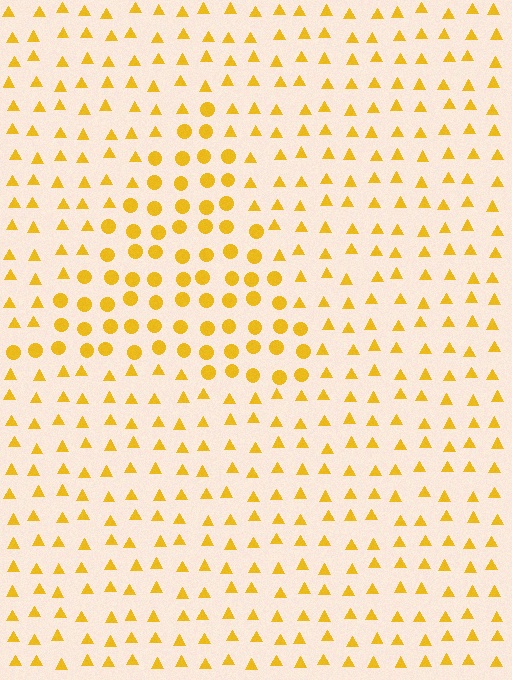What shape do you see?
I see a triangle.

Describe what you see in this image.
The image is filled with small yellow elements arranged in a uniform grid. A triangle-shaped region contains circles, while the surrounding area contains triangles. The boundary is defined purely by the change in element shape.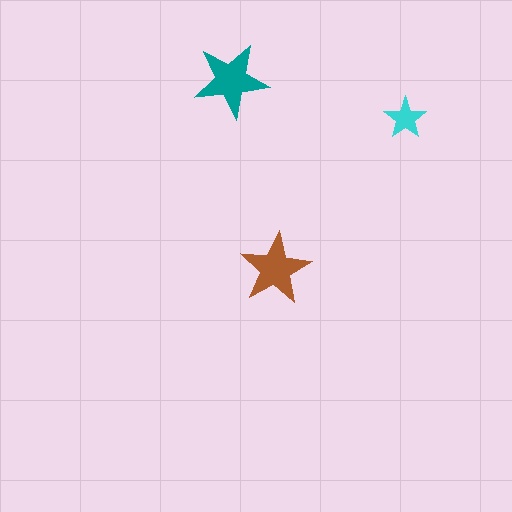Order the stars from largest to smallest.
the teal one, the brown one, the cyan one.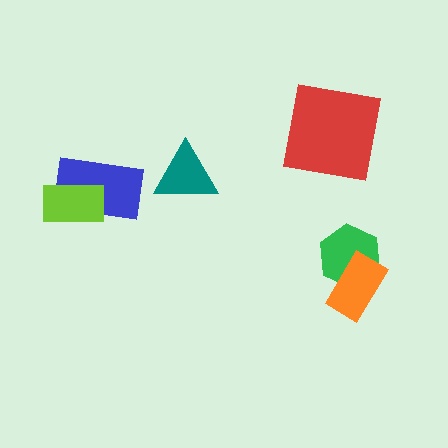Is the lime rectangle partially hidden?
No, no other shape covers it.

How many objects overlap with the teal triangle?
0 objects overlap with the teal triangle.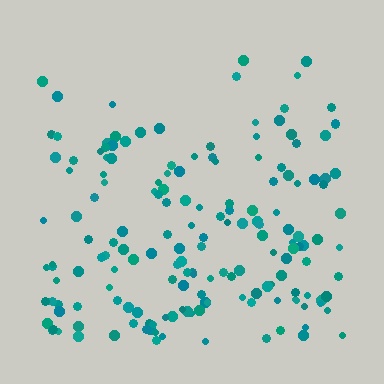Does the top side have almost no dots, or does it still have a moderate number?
Still a moderate number, just noticeably fewer than the bottom.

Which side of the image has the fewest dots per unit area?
The top.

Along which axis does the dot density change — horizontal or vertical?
Vertical.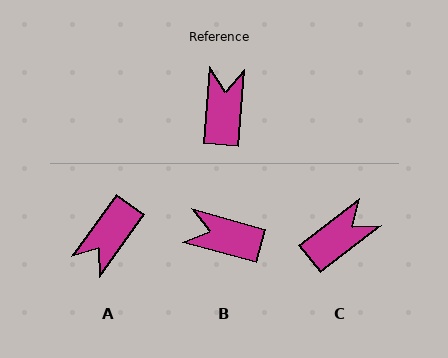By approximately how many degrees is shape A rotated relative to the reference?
Approximately 149 degrees counter-clockwise.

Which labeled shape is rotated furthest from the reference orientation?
A, about 149 degrees away.